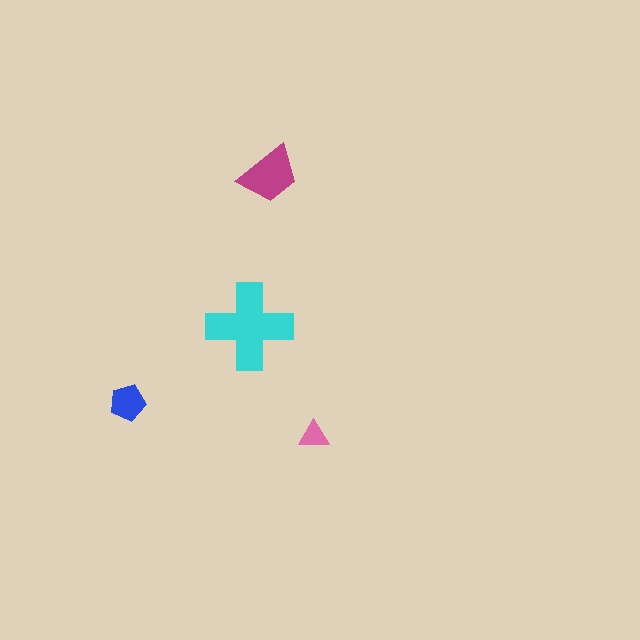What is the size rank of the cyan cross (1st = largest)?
1st.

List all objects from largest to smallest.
The cyan cross, the magenta trapezoid, the blue pentagon, the pink triangle.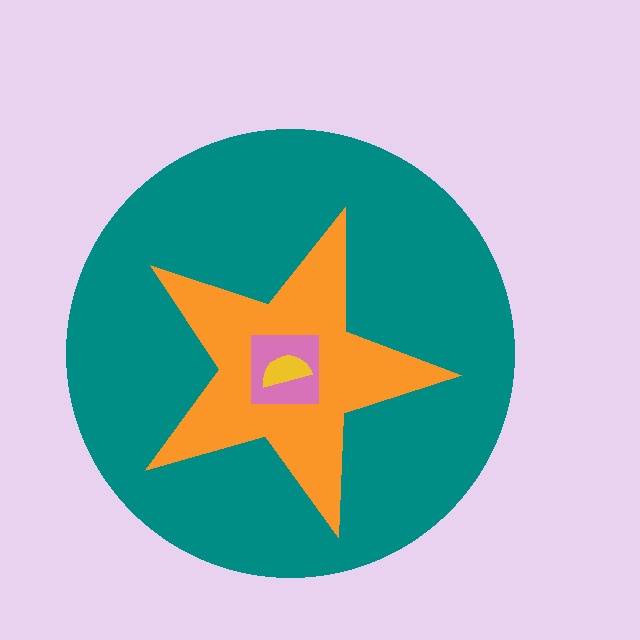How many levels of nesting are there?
4.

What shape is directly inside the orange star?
The pink square.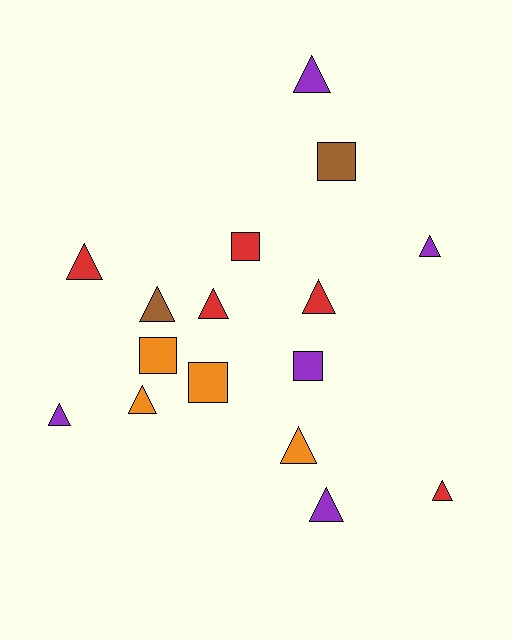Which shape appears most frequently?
Triangle, with 11 objects.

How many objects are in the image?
There are 16 objects.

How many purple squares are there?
There is 1 purple square.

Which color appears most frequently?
Purple, with 5 objects.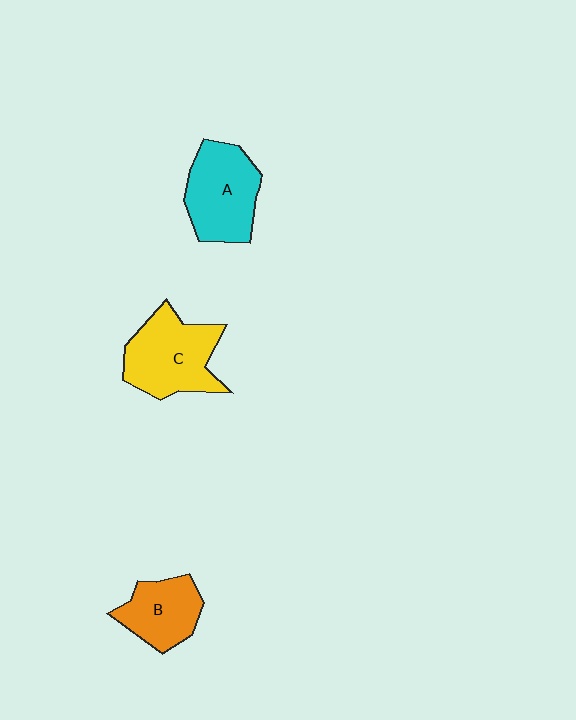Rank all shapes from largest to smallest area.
From largest to smallest: C (yellow), A (cyan), B (orange).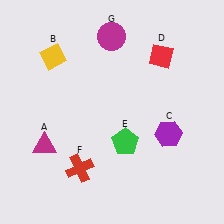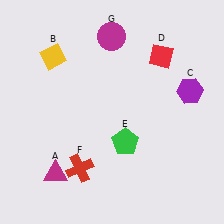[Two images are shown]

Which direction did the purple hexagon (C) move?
The purple hexagon (C) moved up.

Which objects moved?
The objects that moved are: the magenta triangle (A), the purple hexagon (C).